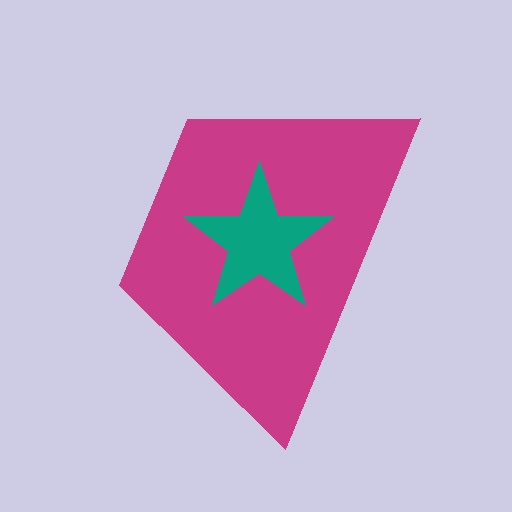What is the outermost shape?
The magenta trapezoid.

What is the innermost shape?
The teal star.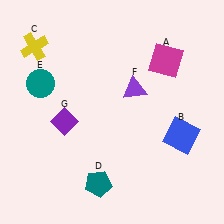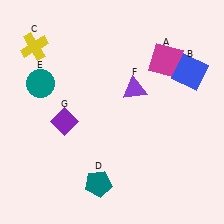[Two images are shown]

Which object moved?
The blue square (B) moved up.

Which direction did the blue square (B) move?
The blue square (B) moved up.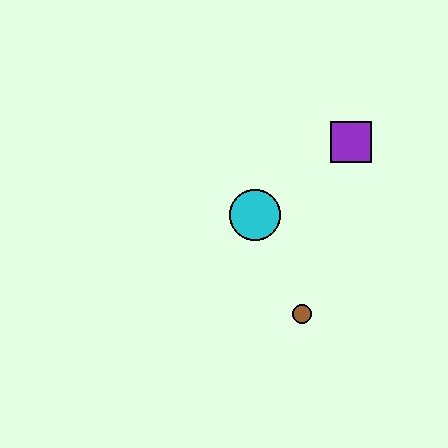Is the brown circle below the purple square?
Yes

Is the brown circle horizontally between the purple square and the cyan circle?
Yes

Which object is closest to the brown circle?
The cyan circle is closest to the brown circle.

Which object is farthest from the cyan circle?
The purple square is farthest from the cyan circle.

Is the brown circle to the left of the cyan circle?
No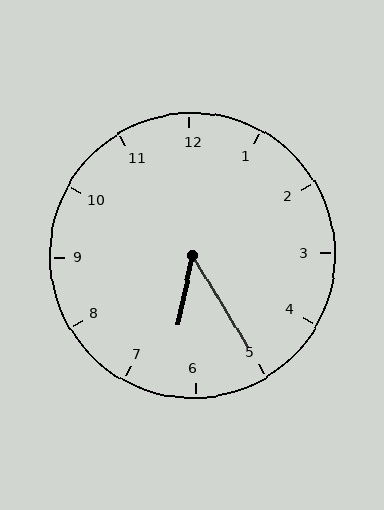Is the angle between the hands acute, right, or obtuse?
It is acute.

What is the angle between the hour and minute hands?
Approximately 42 degrees.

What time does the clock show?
6:25.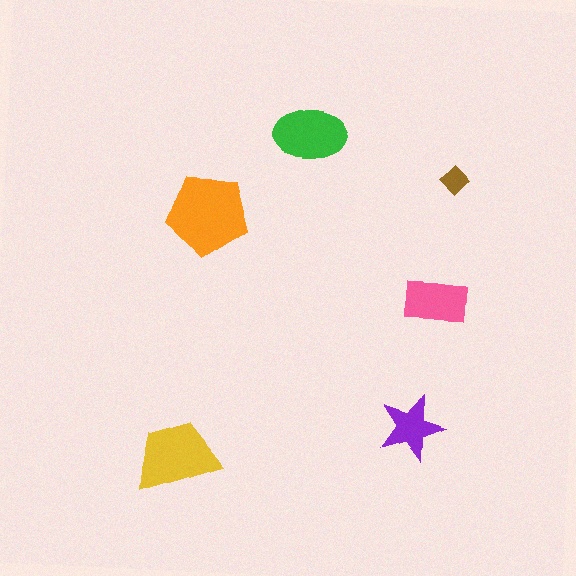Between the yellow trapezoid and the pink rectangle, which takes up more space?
The yellow trapezoid.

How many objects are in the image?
There are 6 objects in the image.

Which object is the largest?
The orange pentagon.